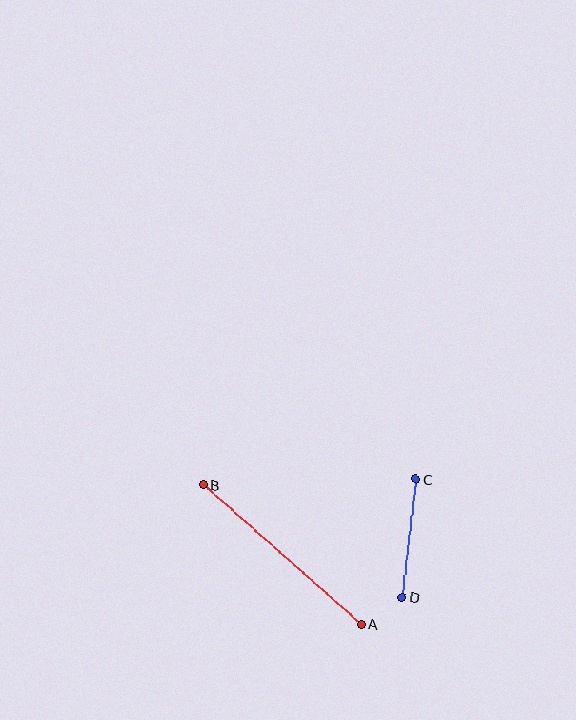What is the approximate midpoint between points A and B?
The midpoint is at approximately (282, 554) pixels.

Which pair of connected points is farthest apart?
Points A and B are farthest apart.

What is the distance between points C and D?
The distance is approximately 119 pixels.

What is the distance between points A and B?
The distance is approximately 211 pixels.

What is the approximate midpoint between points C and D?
The midpoint is at approximately (409, 538) pixels.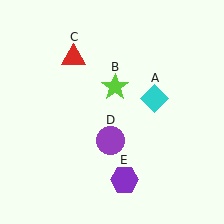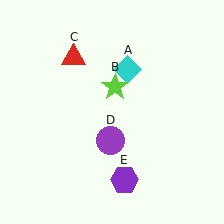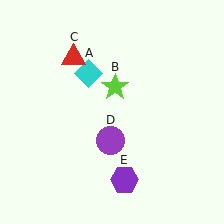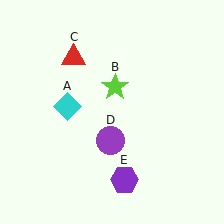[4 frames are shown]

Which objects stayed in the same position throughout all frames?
Lime star (object B) and red triangle (object C) and purple circle (object D) and purple hexagon (object E) remained stationary.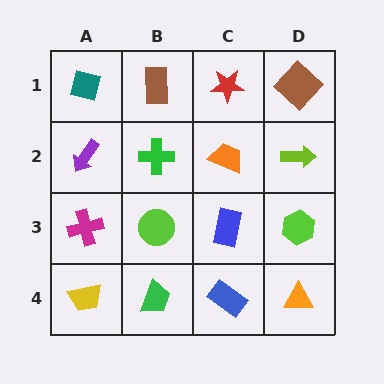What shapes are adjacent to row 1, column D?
A lime arrow (row 2, column D), a red star (row 1, column C).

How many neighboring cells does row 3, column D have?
3.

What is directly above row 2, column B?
A brown rectangle.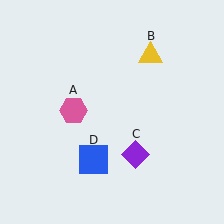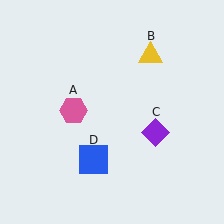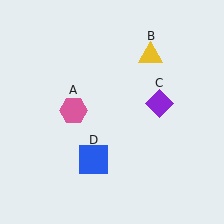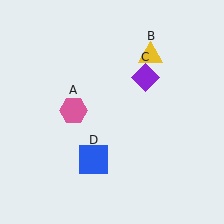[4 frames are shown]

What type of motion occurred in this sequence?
The purple diamond (object C) rotated counterclockwise around the center of the scene.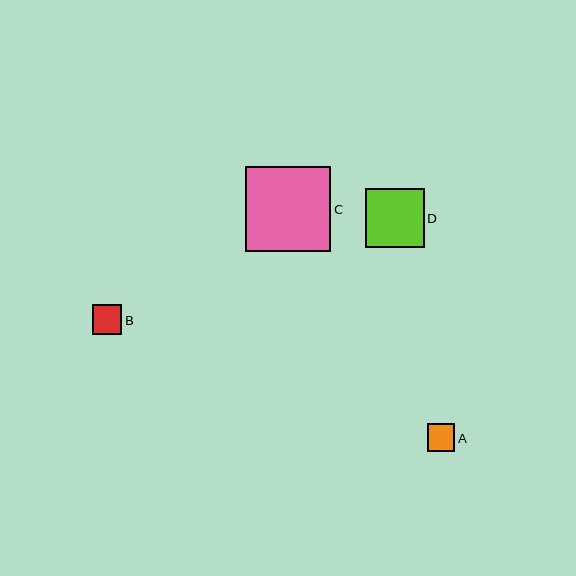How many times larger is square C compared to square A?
Square C is approximately 3.1 times the size of square A.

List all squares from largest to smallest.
From largest to smallest: C, D, B, A.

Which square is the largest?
Square C is the largest with a size of approximately 85 pixels.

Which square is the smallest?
Square A is the smallest with a size of approximately 28 pixels.